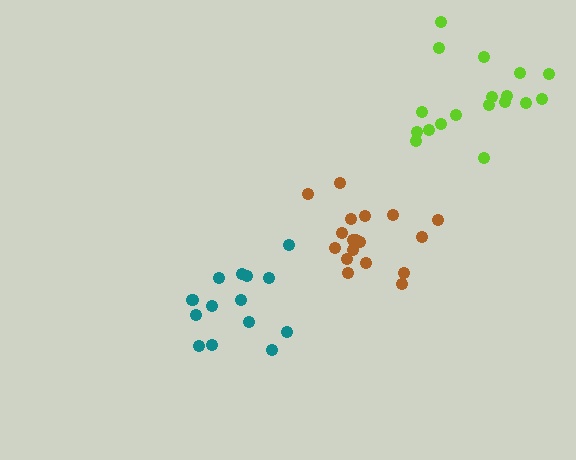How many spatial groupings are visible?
There are 3 spatial groupings.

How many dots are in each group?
Group 1: 18 dots, Group 2: 14 dots, Group 3: 18 dots (50 total).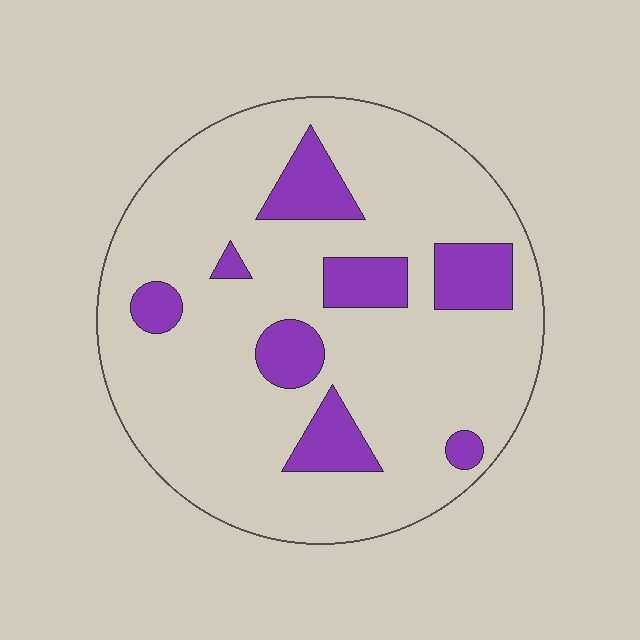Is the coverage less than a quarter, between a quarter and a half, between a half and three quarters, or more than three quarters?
Less than a quarter.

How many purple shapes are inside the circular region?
8.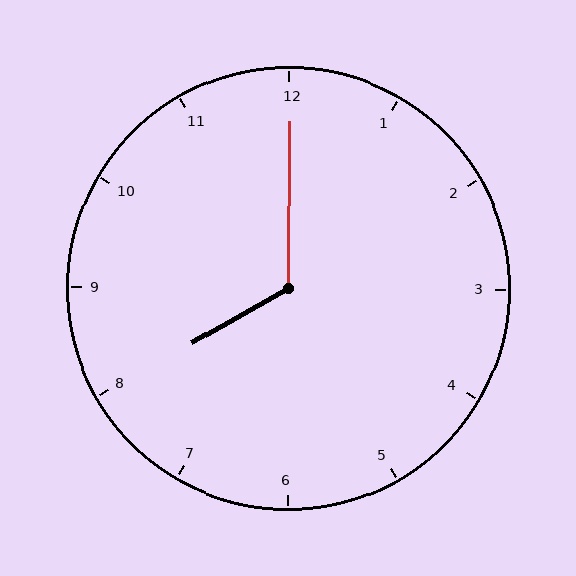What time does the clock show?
8:00.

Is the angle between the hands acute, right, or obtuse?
It is obtuse.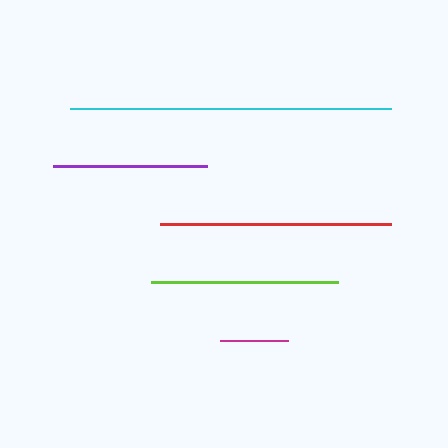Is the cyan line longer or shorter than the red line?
The cyan line is longer than the red line.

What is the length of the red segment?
The red segment is approximately 231 pixels long.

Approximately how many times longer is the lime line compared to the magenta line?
The lime line is approximately 2.8 times the length of the magenta line.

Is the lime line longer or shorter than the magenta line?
The lime line is longer than the magenta line.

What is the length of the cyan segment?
The cyan segment is approximately 321 pixels long.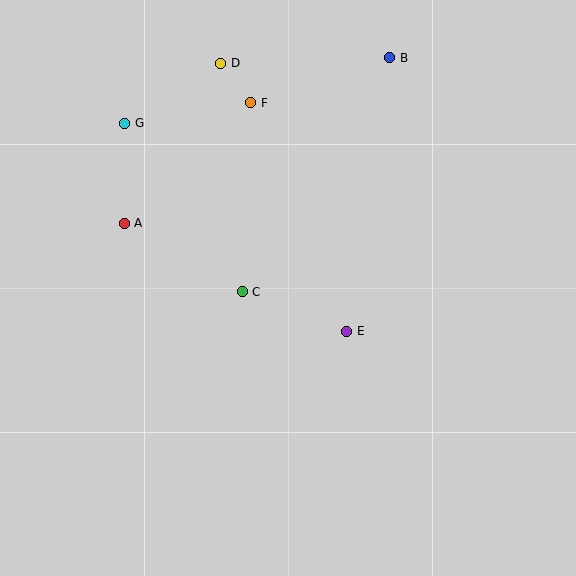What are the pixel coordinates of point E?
Point E is at (347, 331).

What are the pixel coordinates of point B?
Point B is at (390, 58).